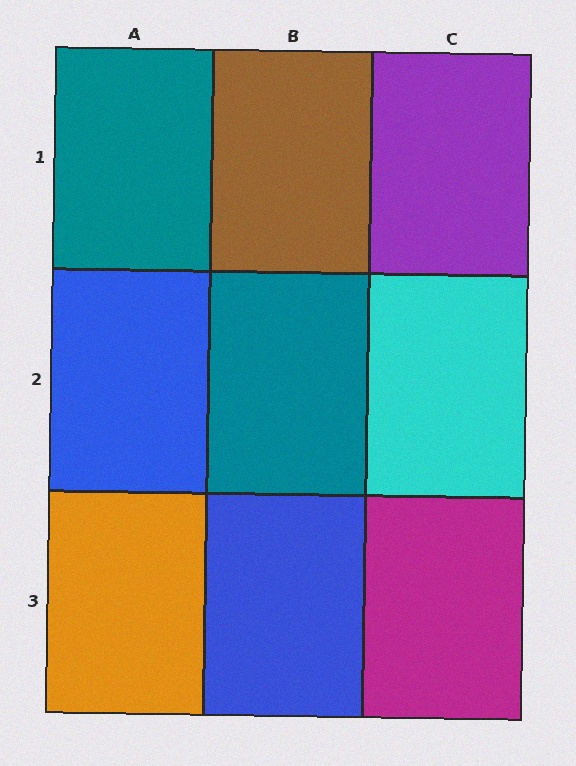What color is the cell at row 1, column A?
Teal.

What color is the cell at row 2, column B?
Teal.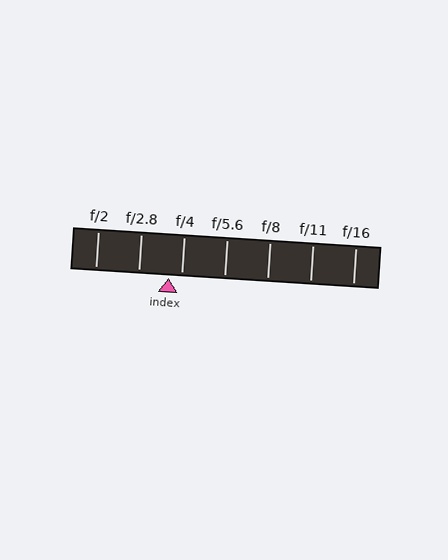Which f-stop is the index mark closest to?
The index mark is closest to f/4.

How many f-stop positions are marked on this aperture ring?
There are 7 f-stop positions marked.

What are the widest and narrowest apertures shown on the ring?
The widest aperture shown is f/2 and the narrowest is f/16.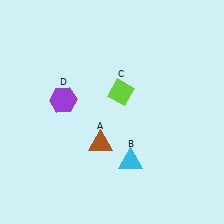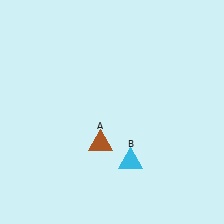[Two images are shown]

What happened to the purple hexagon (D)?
The purple hexagon (D) was removed in Image 2. It was in the top-left area of Image 1.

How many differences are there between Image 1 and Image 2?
There are 2 differences between the two images.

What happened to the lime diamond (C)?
The lime diamond (C) was removed in Image 2. It was in the top-right area of Image 1.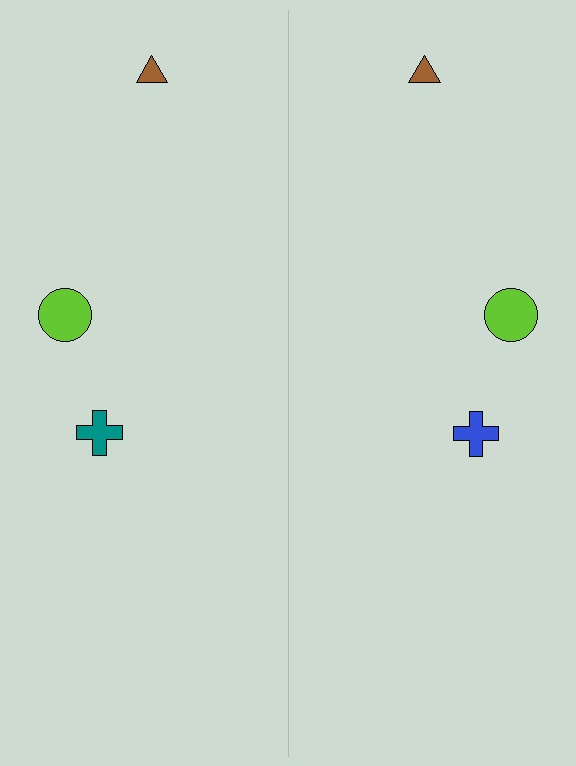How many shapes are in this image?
There are 6 shapes in this image.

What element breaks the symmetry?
The blue cross on the right side breaks the symmetry — its mirror counterpart is teal.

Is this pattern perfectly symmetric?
No, the pattern is not perfectly symmetric. The blue cross on the right side breaks the symmetry — its mirror counterpart is teal.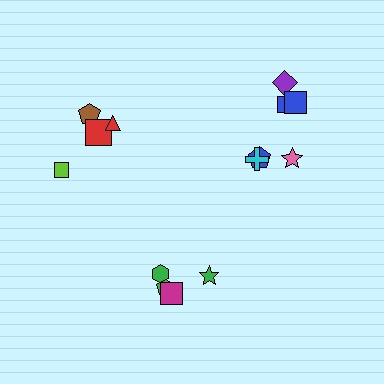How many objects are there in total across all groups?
There are 14 objects.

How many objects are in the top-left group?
There are 4 objects.